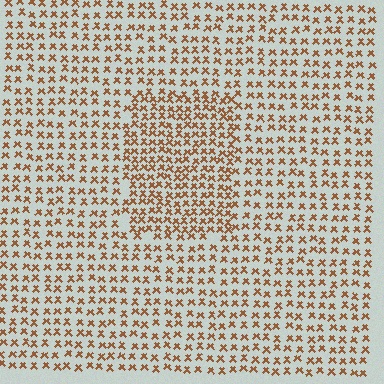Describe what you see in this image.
The image contains small brown elements arranged at two different densities. A rectangle-shaped region is visible where the elements are more densely packed than the surrounding area.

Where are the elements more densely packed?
The elements are more densely packed inside the rectangle boundary.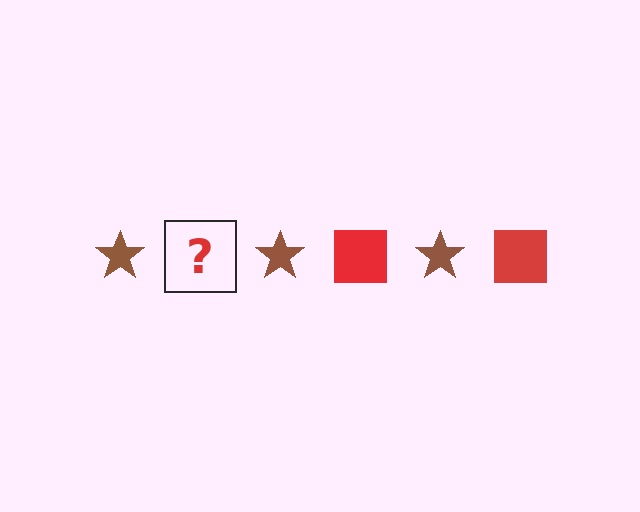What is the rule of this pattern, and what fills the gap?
The rule is that the pattern alternates between brown star and red square. The gap should be filled with a red square.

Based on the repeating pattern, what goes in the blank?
The blank should be a red square.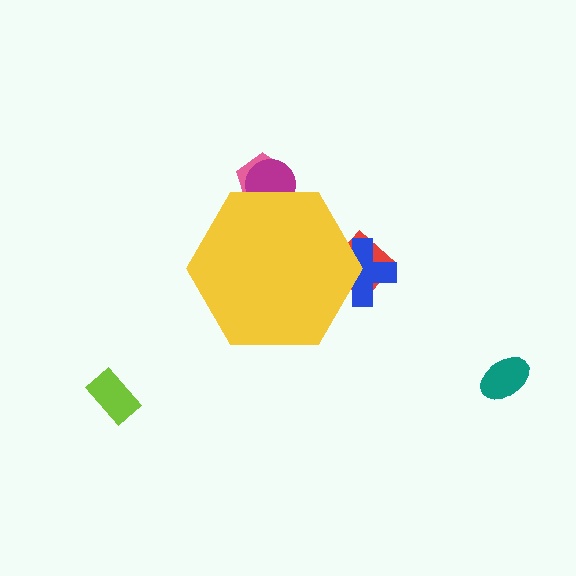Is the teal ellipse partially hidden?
No, the teal ellipse is fully visible.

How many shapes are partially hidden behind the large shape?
4 shapes are partially hidden.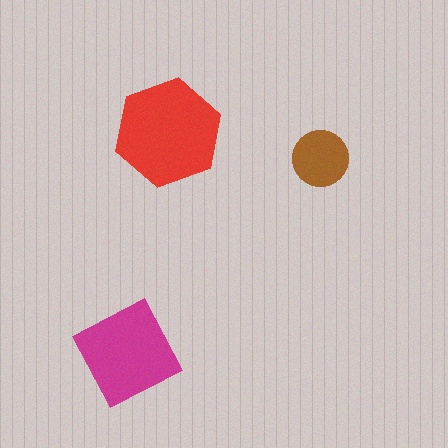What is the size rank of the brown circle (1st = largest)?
3rd.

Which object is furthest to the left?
The magenta diamond is leftmost.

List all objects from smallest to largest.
The brown circle, the magenta diamond, the red hexagon.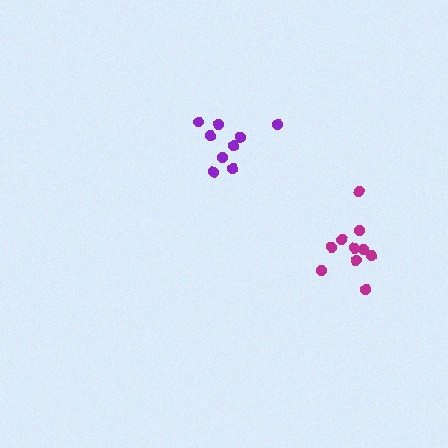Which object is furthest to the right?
The magenta cluster is rightmost.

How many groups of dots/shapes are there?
There are 2 groups.